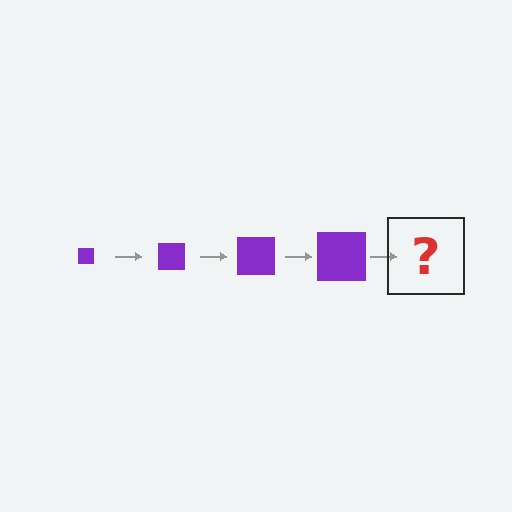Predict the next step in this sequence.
The next step is a purple square, larger than the previous one.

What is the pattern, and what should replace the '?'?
The pattern is that the square gets progressively larger each step. The '?' should be a purple square, larger than the previous one.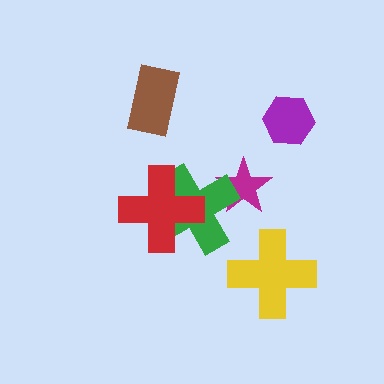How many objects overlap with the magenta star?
1 object overlaps with the magenta star.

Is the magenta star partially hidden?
Yes, it is partially covered by another shape.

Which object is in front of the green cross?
The red cross is in front of the green cross.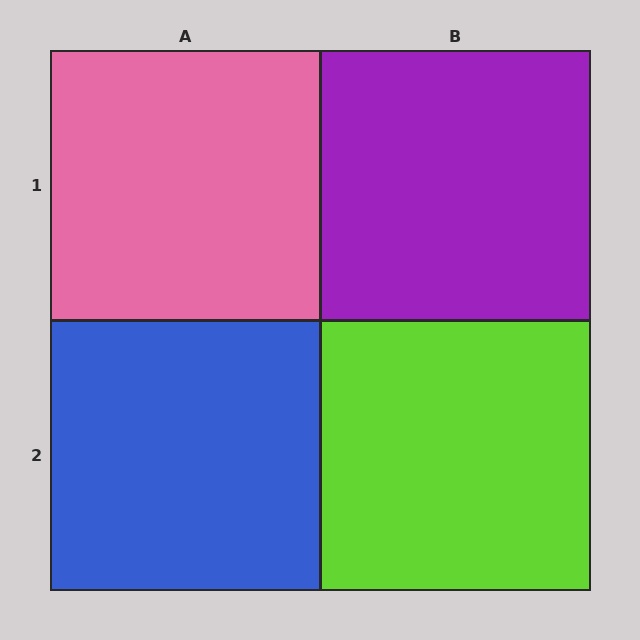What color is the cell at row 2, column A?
Blue.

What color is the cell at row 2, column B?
Lime.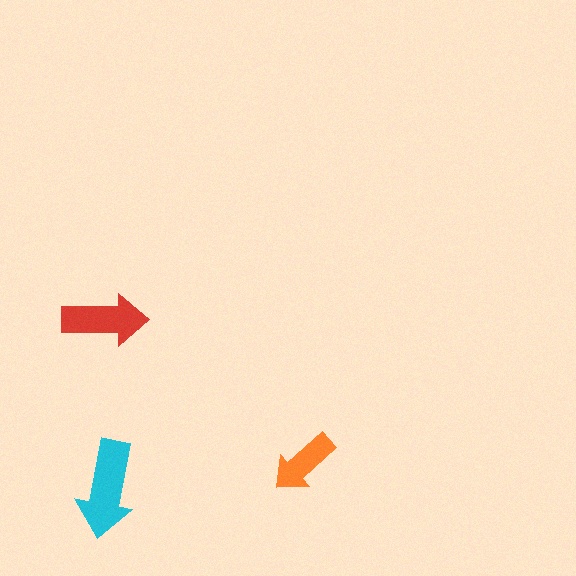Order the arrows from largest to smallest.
the cyan one, the red one, the orange one.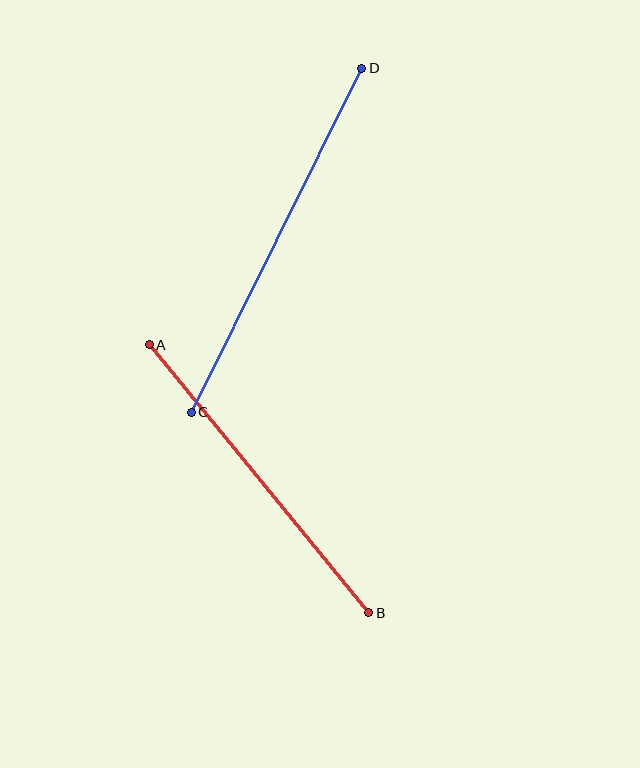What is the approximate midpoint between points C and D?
The midpoint is at approximately (277, 240) pixels.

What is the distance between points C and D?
The distance is approximately 384 pixels.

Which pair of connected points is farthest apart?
Points C and D are farthest apart.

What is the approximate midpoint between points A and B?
The midpoint is at approximately (259, 479) pixels.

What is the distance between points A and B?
The distance is approximately 347 pixels.